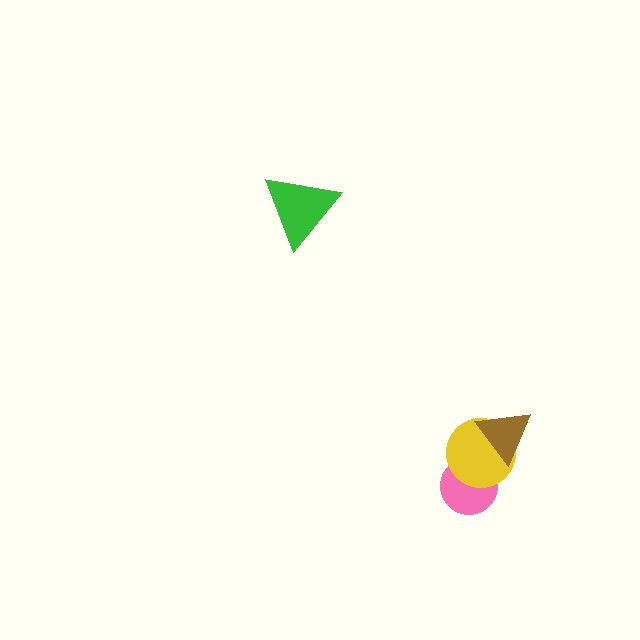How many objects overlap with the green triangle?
0 objects overlap with the green triangle.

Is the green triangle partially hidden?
No, no other shape covers it.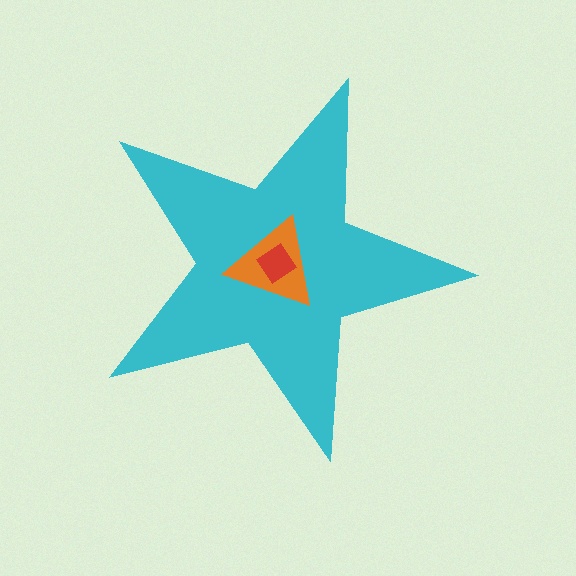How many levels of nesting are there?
3.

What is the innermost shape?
The red diamond.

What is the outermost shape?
The cyan star.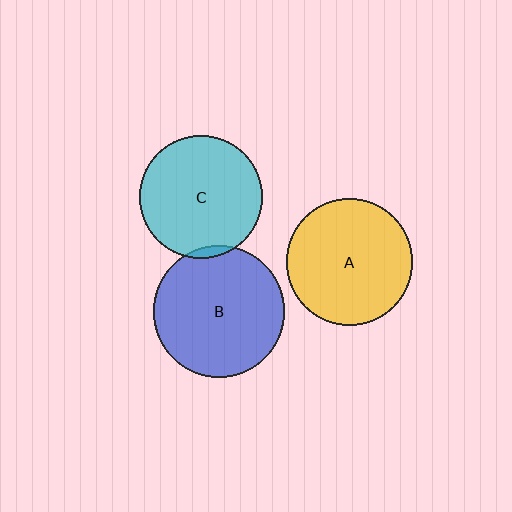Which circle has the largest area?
Circle B (blue).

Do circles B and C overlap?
Yes.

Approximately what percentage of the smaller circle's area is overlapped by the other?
Approximately 5%.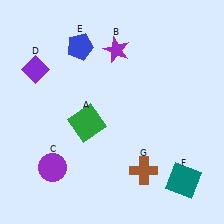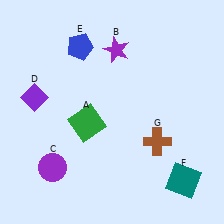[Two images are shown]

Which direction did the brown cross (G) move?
The brown cross (G) moved up.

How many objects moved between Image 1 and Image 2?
2 objects moved between the two images.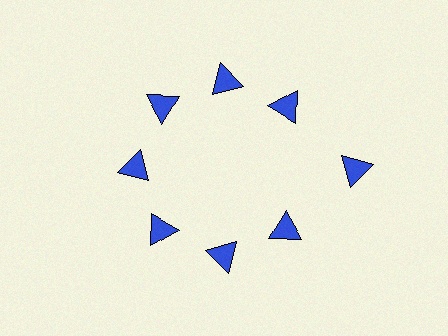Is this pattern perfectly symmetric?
No. The 8 blue triangles are arranged in a ring, but one element near the 3 o'clock position is pushed outward from the center, breaking the 8-fold rotational symmetry.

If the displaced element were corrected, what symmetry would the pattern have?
It would have 8-fold rotational symmetry — the pattern would map onto itself every 45 degrees.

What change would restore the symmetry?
The symmetry would be restored by moving it inward, back onto the ring so that all 8 triangles sit at equal angles and equal distance from the center.